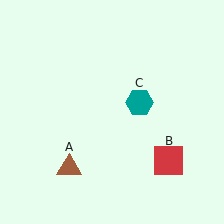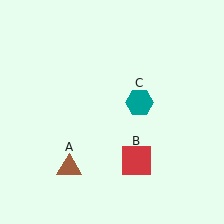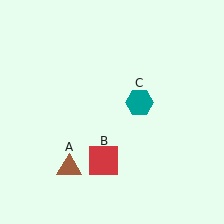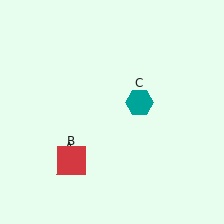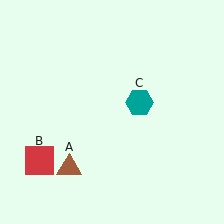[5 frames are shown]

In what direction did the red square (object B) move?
The red square (object B) moved left.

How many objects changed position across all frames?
1 object changed position: red square (object B).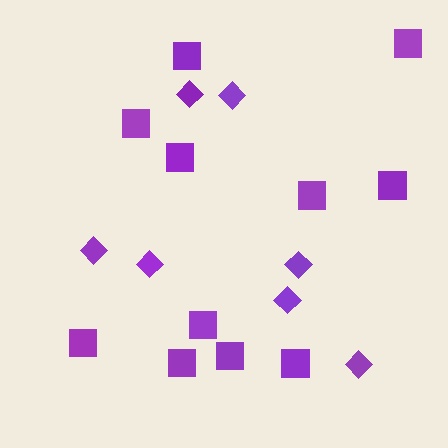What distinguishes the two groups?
There are 2 groups: one group of squares (11) and one group of diamonds (7).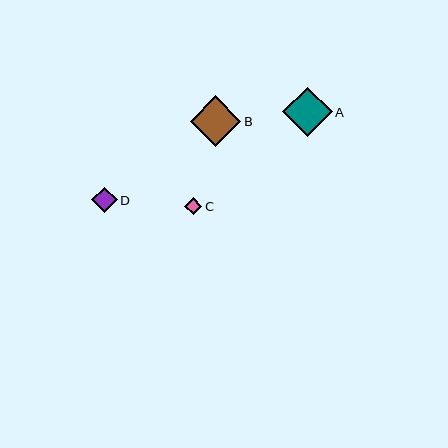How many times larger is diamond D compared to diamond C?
Diamond D is approximately 1.5 times the size of diamond C.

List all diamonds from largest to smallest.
From largest to smallest: B, A, D, C.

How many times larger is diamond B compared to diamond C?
Diamond B is approximately 3.0 times the size of diamond C.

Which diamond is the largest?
Diamond B is the largest with a size of approximately 50 pixels.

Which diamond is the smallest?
Diamond C is the smallest with a size of approximately 17 pixels.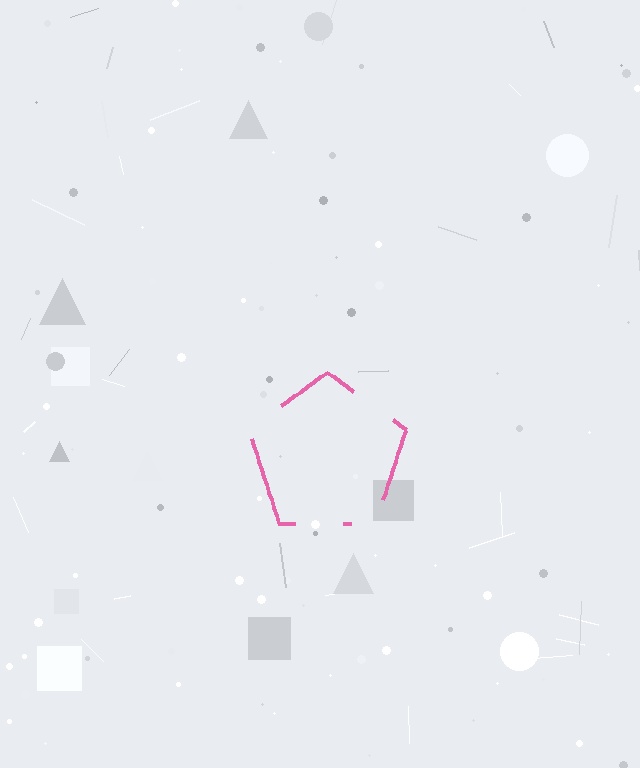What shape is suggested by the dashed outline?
The dashed outline suggests a pentagon.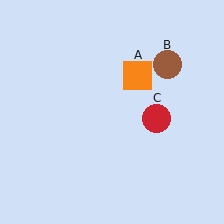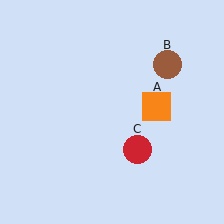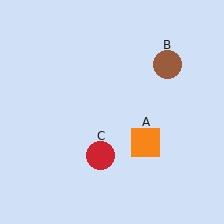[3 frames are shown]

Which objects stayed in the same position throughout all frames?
Brown circle (object B) remained stationary.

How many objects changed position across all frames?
2 objects changed position: orange square (object A), red circle (object C).